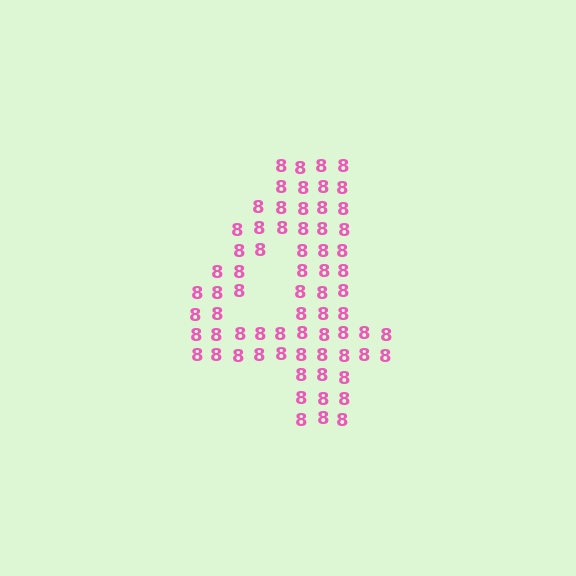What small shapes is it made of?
It is made of small digit 8's.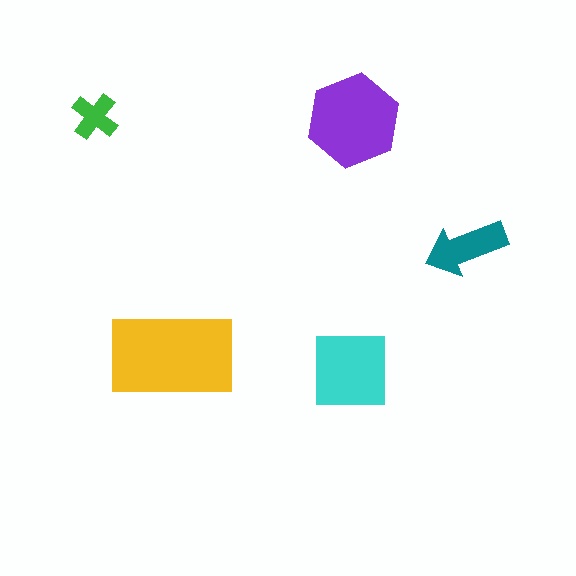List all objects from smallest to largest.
The green cross, the teal arrow, the cyan square, the purple hexagon, the yellow rectangle.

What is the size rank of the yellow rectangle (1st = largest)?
1st.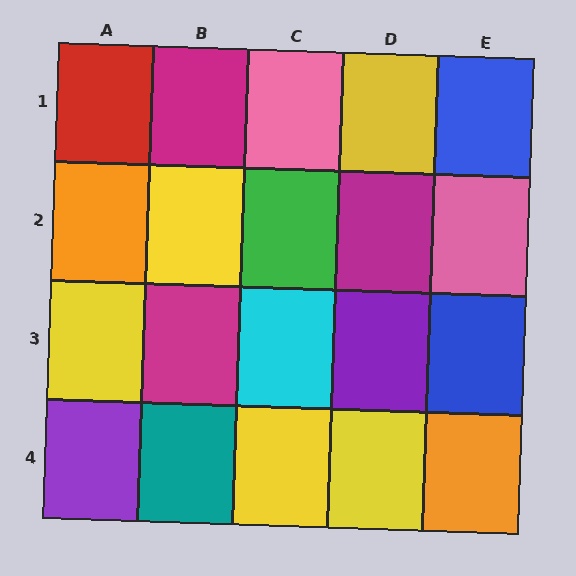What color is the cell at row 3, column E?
Blue.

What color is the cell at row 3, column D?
Purple.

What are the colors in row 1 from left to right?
Red, magenta, pink, yellow, blue.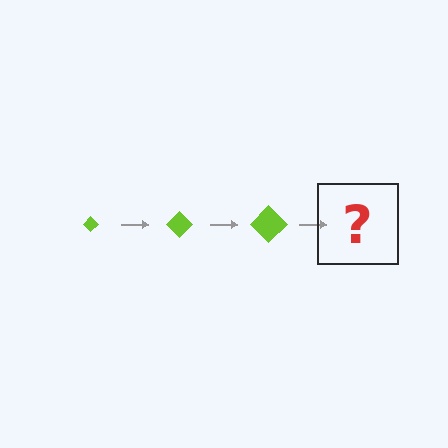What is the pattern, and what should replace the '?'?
The pattern is that the diamond gets progressively larger each step. The '?' should be a lime diamond, larger than the previous one.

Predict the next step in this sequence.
The next step is a lime diamond, larger than the previous one.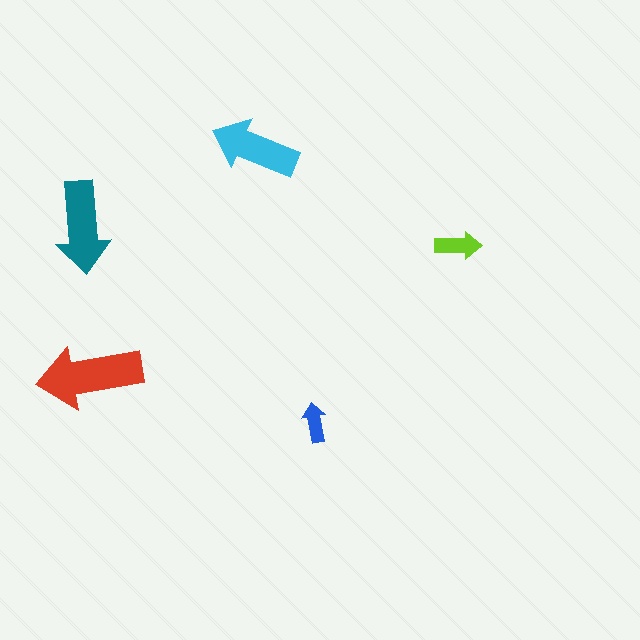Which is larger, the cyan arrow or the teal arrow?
The teal one.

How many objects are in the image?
There are 5 objects in the image.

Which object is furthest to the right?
The lime arrow is rightmost.